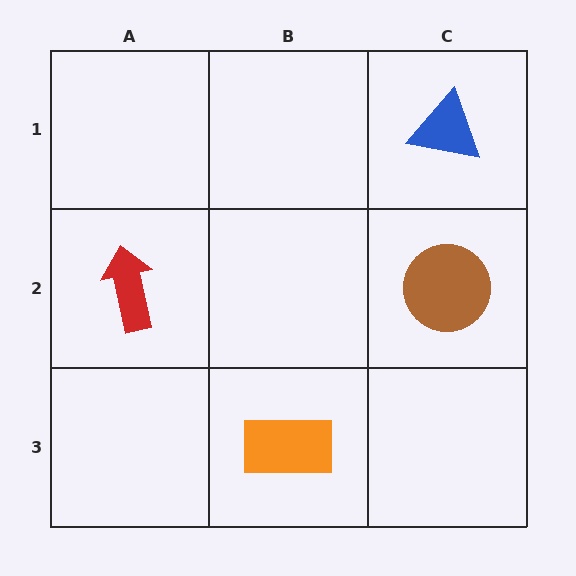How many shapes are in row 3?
1 shape.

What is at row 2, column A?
A red arrow.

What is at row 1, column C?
A blue triangle.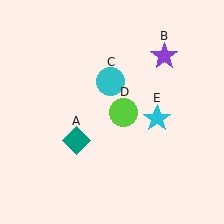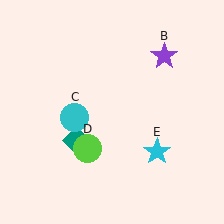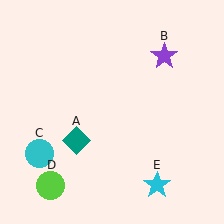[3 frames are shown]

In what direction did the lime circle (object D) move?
The lime circle (object D) moved down and to the left.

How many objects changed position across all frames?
3 objects changed position: cyan circle (object C), lime circle (object D), cyan star (object E).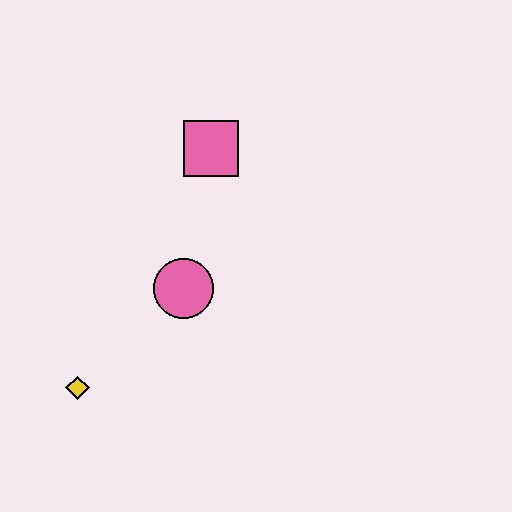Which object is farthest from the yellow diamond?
The pink square is farthest from the yellow diamond.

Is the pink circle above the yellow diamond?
Yes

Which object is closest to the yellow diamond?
The pink circle is closest to the yellow diamond.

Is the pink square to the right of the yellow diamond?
Yes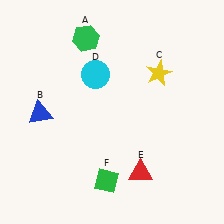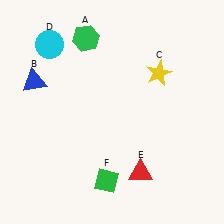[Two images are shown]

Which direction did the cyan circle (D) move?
The cyan circle (D) moved left.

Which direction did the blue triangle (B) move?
The blue triangle (B) moved up.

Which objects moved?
The objects that moved are: the blue triangle (B), the cyan circle (D).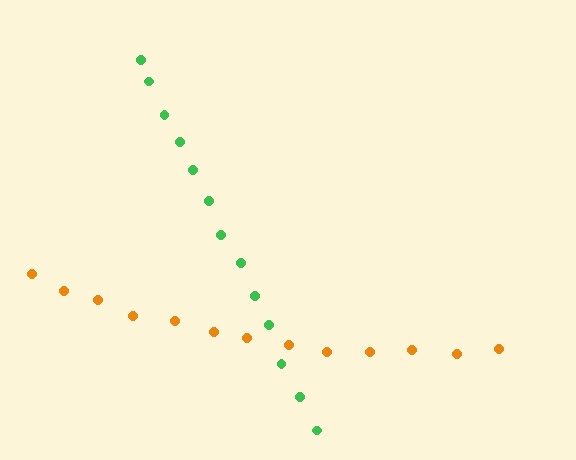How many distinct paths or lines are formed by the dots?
There are 2 distinct paths.